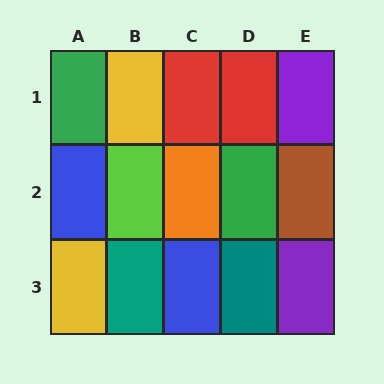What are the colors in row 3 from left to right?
Yellow, teal, blue, teal, purple.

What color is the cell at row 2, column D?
Green.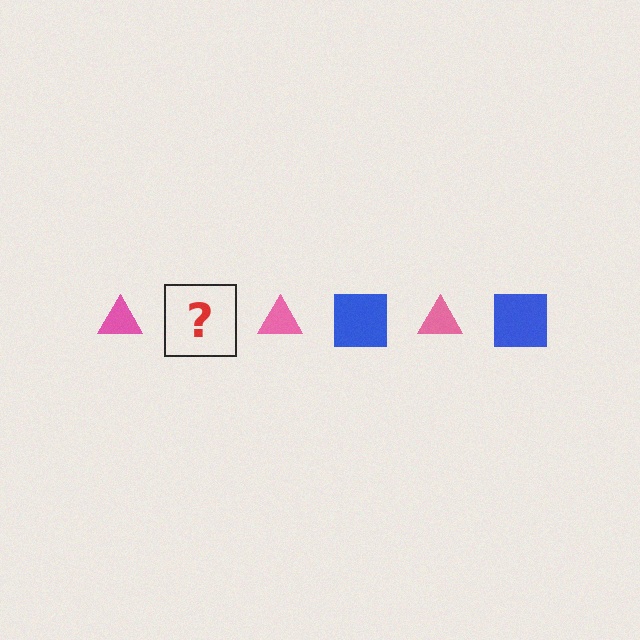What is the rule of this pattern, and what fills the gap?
The rule is that the pattern alternates between pink triangle and blue square. The gap should be filled with a blue square.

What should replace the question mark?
The question mark should be replaced with a blue square.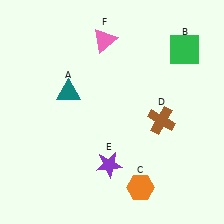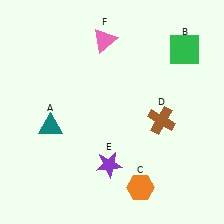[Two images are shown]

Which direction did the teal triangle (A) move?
The teal triangle (A) moved down.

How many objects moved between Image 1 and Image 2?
1 object moved between the two images.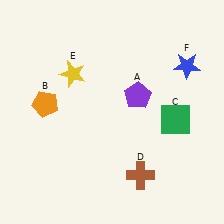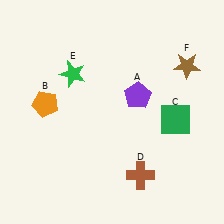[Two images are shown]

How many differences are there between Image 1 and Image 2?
There are 2 differences between the two images.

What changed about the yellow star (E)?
In Image 1, E is yellow. In Image 2, it changed to green.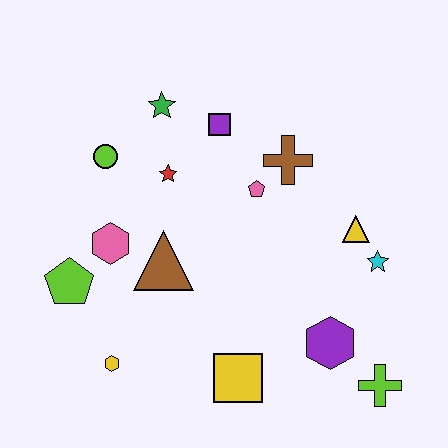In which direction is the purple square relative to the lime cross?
The purple square is above the lime cross.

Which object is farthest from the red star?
The lime cross is farthest from the red star.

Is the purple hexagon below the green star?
Yes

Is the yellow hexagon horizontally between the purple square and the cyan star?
No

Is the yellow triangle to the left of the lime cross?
Yes